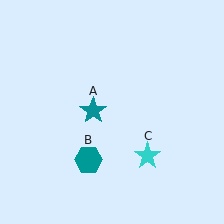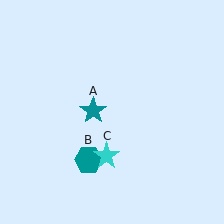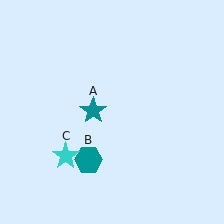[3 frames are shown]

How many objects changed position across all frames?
1 object changed position: cyan star (object C).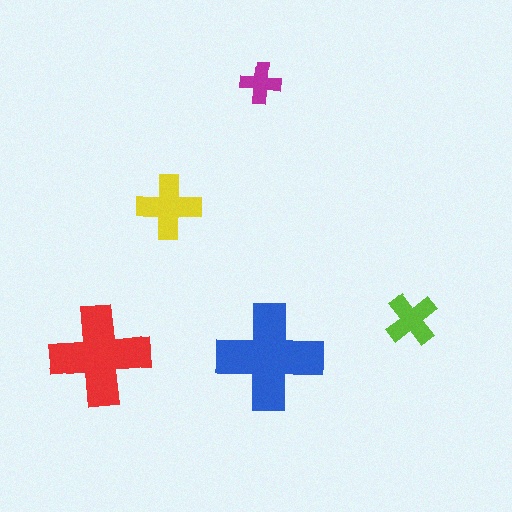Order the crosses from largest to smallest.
the blue one, the red one, the yellow one, the lime one, the magenta one.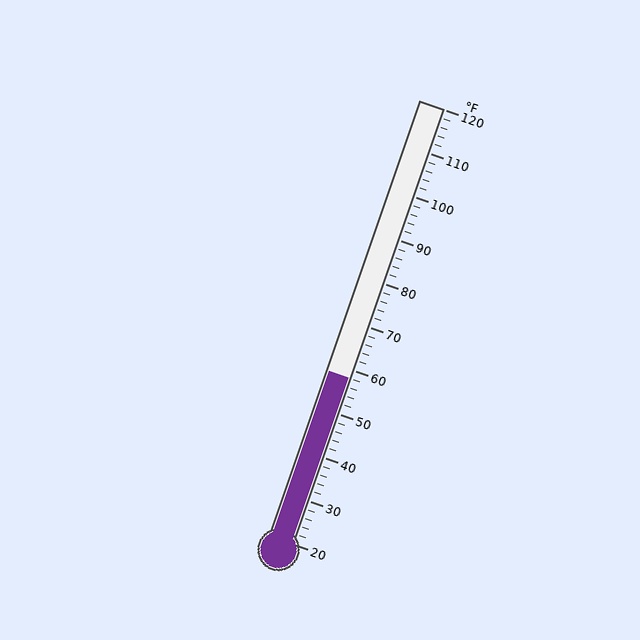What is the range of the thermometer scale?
The thermometer scale ranges from 20°F to 120°F.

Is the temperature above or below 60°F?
The temperature is below 60°F.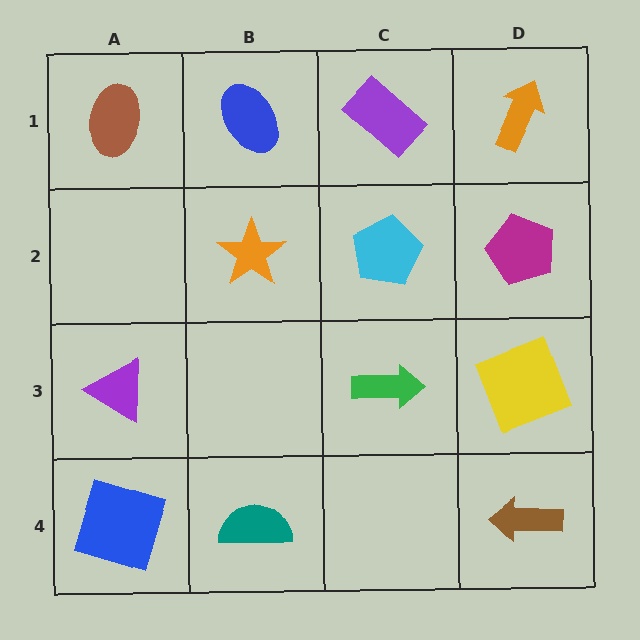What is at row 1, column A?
A brown ellipse.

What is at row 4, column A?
A blue square.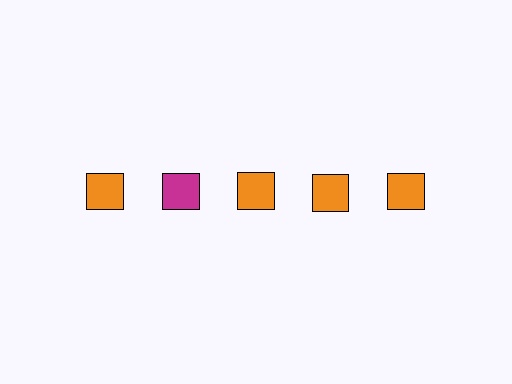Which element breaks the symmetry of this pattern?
The magenta square in the top row, second from left column breaks the symmetry. All other shapes are orange squares.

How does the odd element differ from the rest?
It has a different color: magenta instead of orange.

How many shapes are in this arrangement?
There are 5 shapes arranged in a grid pattern.